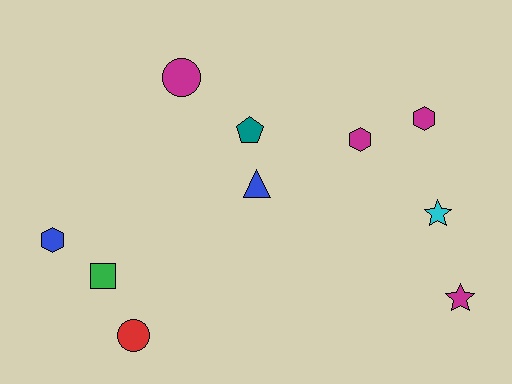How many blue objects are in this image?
There are 2 blue objects.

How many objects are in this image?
There are 10 objects.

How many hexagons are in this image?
There are 3 hexagons.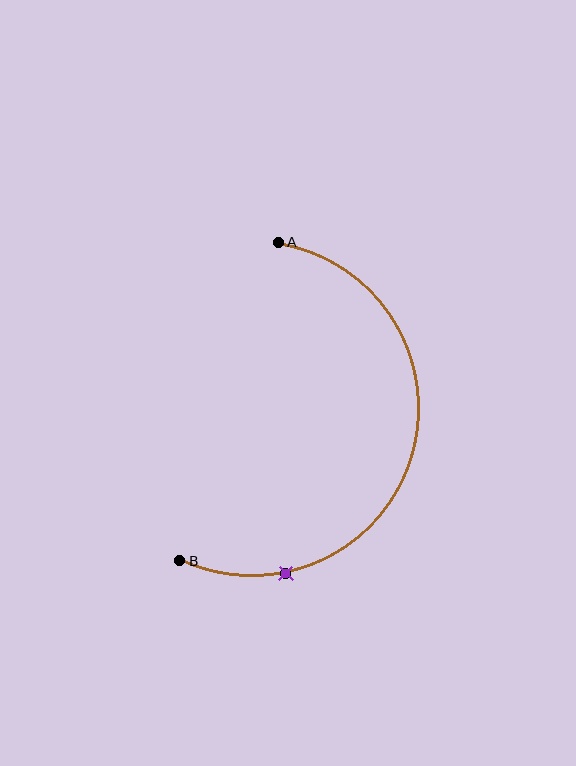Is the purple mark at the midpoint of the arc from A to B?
No. The purple mark lies on the arc but is closer to endpoint B. The arc midpoint would be at the point on the curve equidistant along the arc from both A and B.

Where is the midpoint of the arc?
The arc midpoint is the point on the curve farthest from the straight line joining A and B. It sits to the right of that line.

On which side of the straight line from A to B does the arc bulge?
The arc bulges to the right of the straight line connecting A and B.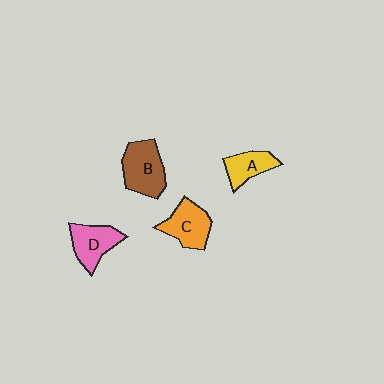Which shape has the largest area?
Shape B (brown).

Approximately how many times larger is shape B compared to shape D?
Approximately 1.2 times.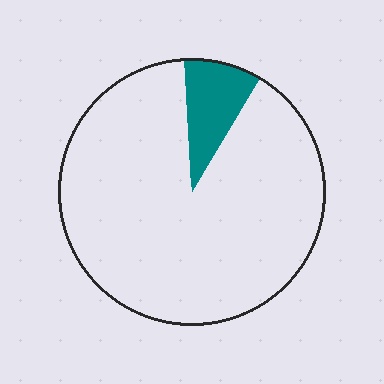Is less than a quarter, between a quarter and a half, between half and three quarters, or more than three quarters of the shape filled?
Less than a quarter.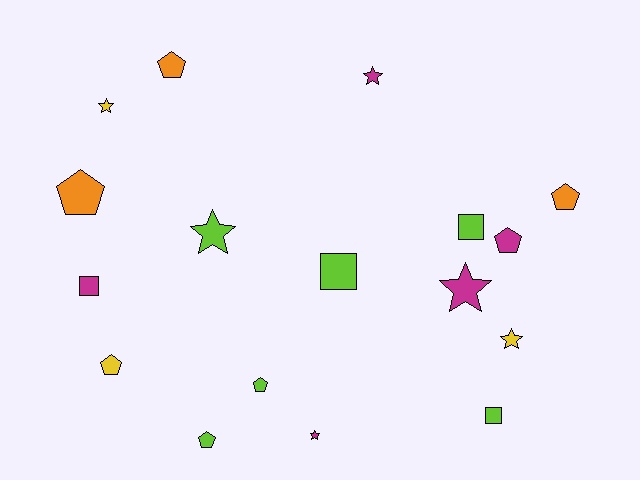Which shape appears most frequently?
Pentagon, with 7 objects.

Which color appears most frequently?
Lime, with 6 objects.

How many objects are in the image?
There are 17 objects.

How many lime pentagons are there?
There are 2 lime pentagons.